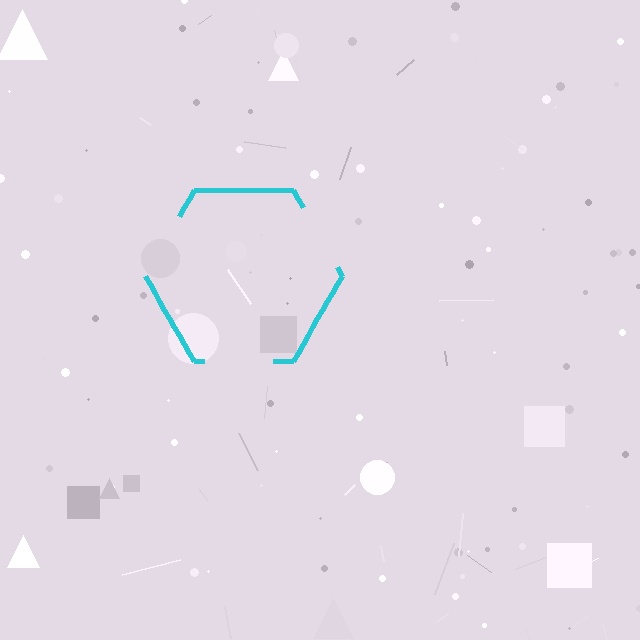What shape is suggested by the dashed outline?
The dashed outline suggests a hexagon.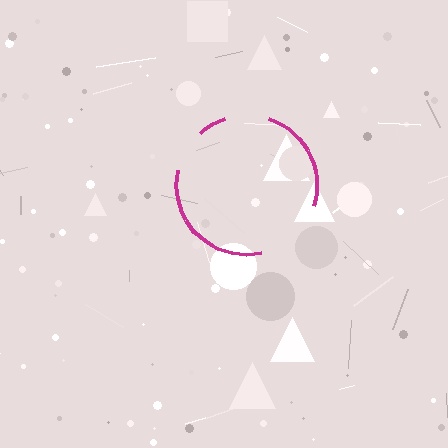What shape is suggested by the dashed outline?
The dashed outline suggests a circle.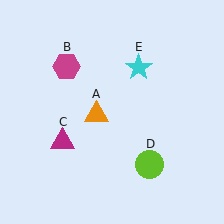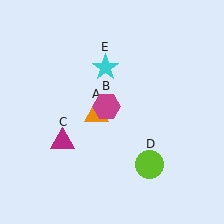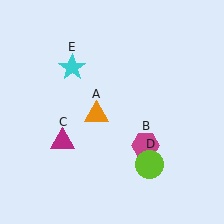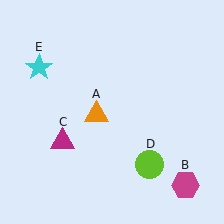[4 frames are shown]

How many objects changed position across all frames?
2 objects changed position: magenta hexagon (object B), cyan star (object E).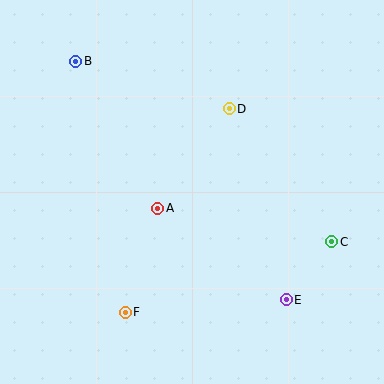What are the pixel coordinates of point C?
Point C is at (332, 242).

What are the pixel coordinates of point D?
Point D is at (229, 109).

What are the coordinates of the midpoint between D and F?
The midpoint between D and F is at (177, 211).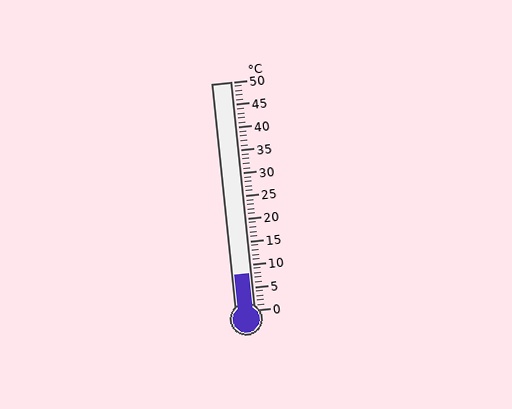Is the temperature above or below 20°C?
The temperature is below 20°C.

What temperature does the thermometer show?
The thermometer shows approximately 8°C.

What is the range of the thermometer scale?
The thermometer scale ranges from 0°C to 50°C.